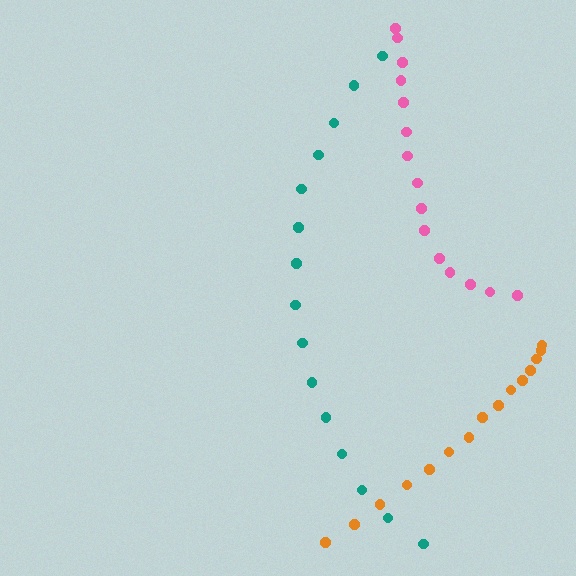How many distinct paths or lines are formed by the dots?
There are 3 distinct paths.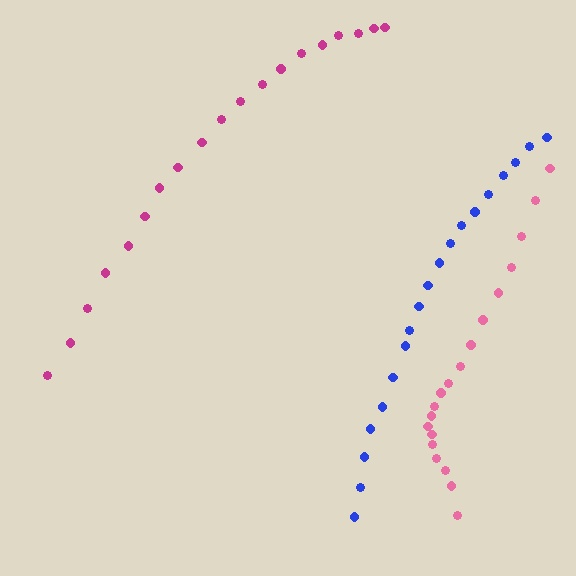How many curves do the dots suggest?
There are 3 distinct paths.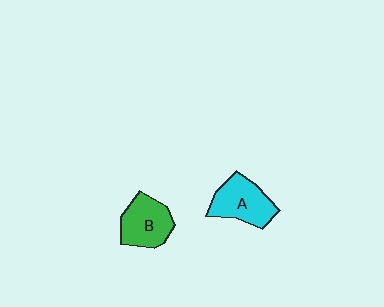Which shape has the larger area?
Shape A (cyan).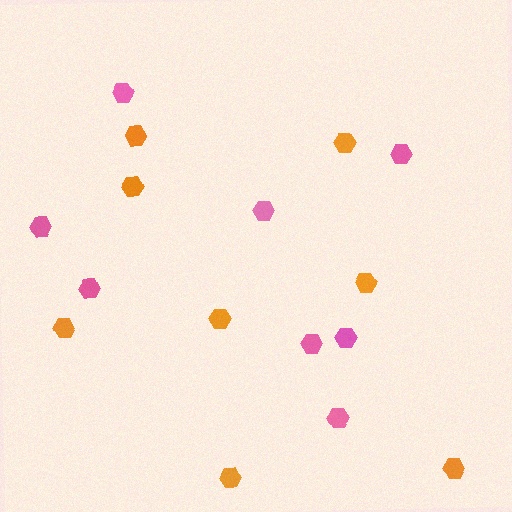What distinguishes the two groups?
There are 2 groups: one group of orange hexagons (8) and one group of pink hexagons (8).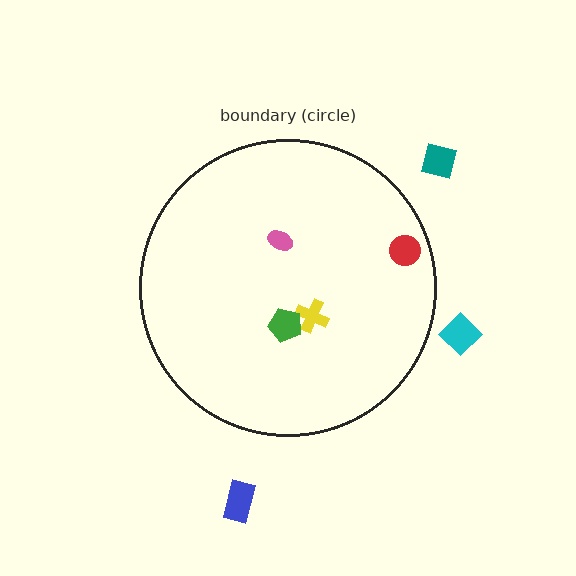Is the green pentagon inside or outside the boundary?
Inside.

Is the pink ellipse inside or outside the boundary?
Inside.